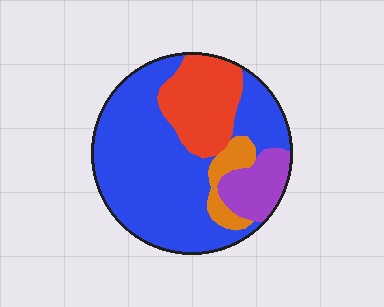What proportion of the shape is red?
Red covers 20% of the shape.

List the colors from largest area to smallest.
From largest to smallest: blue, red, purple, orange.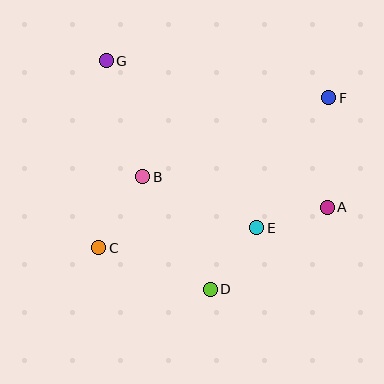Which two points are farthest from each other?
Points C and F are farthest from each other.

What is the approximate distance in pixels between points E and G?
The distance between E and G is approximately 224 pixels.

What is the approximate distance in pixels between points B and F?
The distance between B and F is approximately 202 pixels.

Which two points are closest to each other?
Points A and E are closest to each other.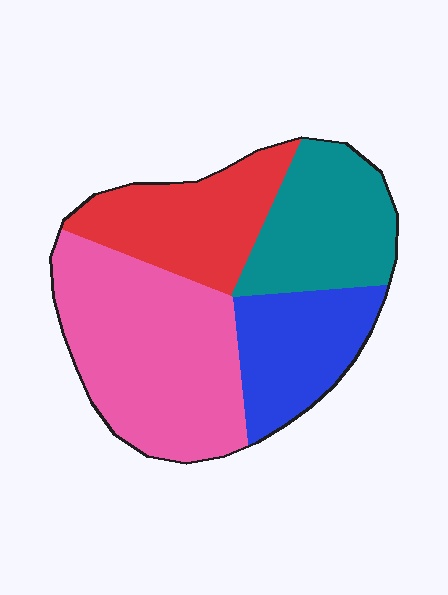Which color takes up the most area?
Pink, at roughly 40%.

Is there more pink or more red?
Pink.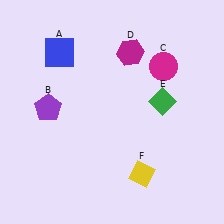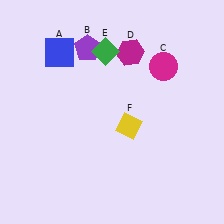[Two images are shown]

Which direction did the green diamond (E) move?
The green diamond (E) moved left.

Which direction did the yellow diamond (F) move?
The yellow diamond (F) moved up.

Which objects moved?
The objects that moved are: the purple pentagon (B), the green diamond (E), the yellow diamond (F).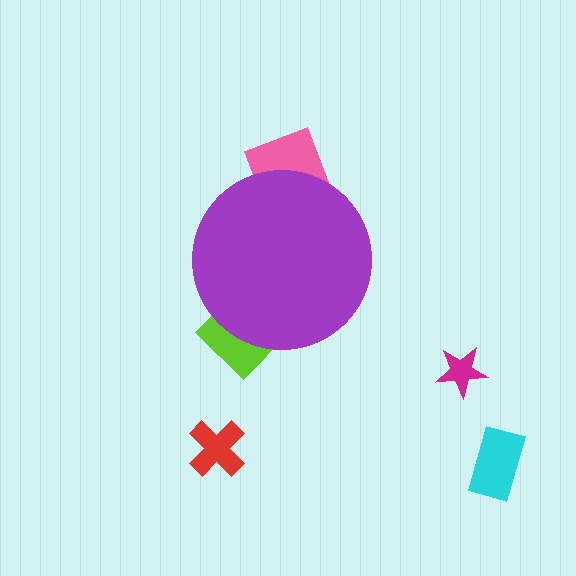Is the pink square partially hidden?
Yes, the pink square is partially hidden behind the purple circle.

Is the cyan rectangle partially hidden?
No, the cyan rectangle is fully visible.